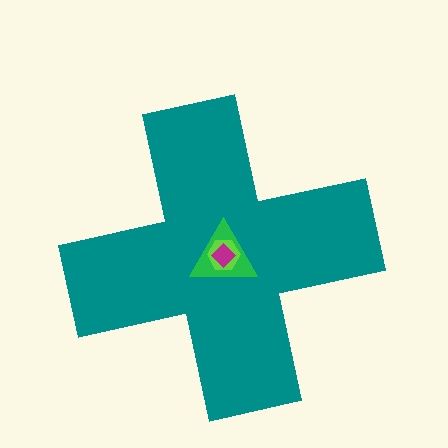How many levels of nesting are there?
4.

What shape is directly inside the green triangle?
The lime hexagon.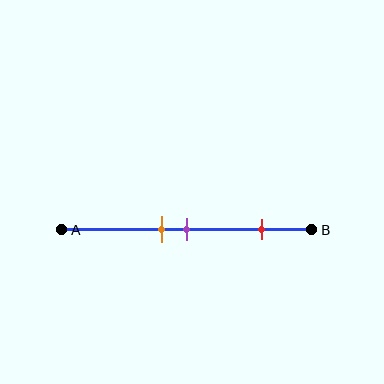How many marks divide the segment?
There are 3 marks dividing the segment.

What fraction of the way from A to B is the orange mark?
The orange mark is approximately 40% (0.4) of the way from A to B.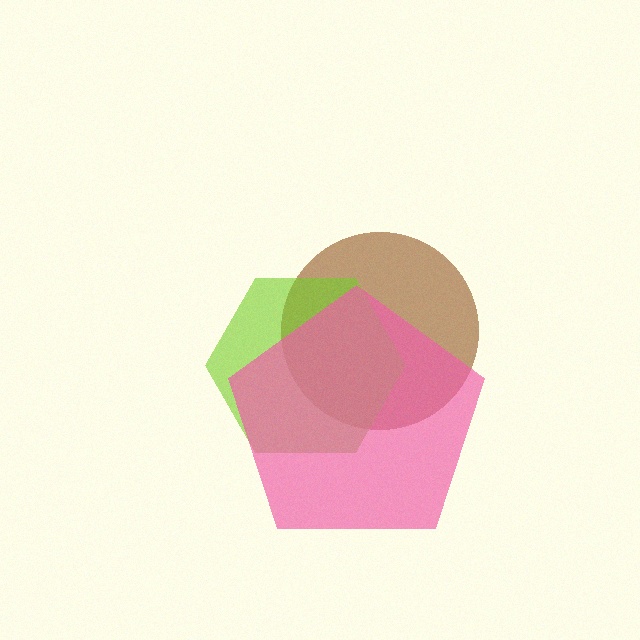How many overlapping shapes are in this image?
There are 3 overlapping shapes in the image.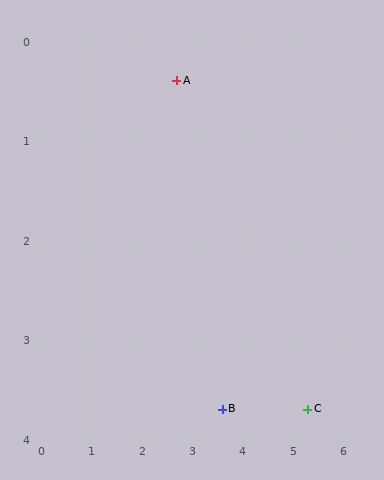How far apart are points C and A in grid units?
Points C and A are about 4.2 grid units apart.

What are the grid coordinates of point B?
Point B is at approximately (3.6, 3.7).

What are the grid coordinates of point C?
Point C is at approximately (5.3, 3.7).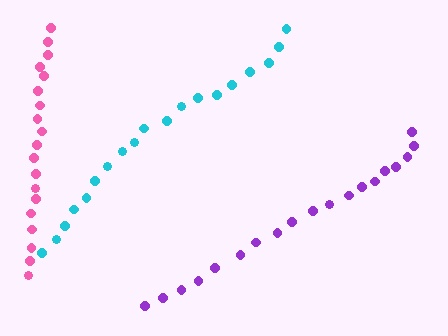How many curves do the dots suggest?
There are 3 distinct paths.